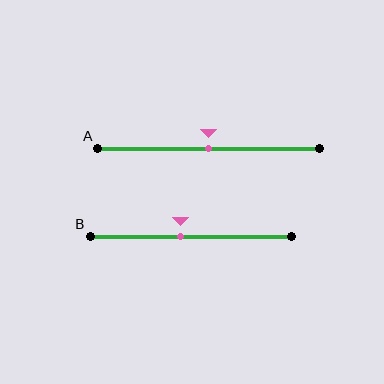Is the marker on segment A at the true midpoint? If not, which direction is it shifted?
Yes, the marker on segment A is at the true midpoint.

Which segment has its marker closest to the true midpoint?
Segment A has its marker closest to the true midpoint.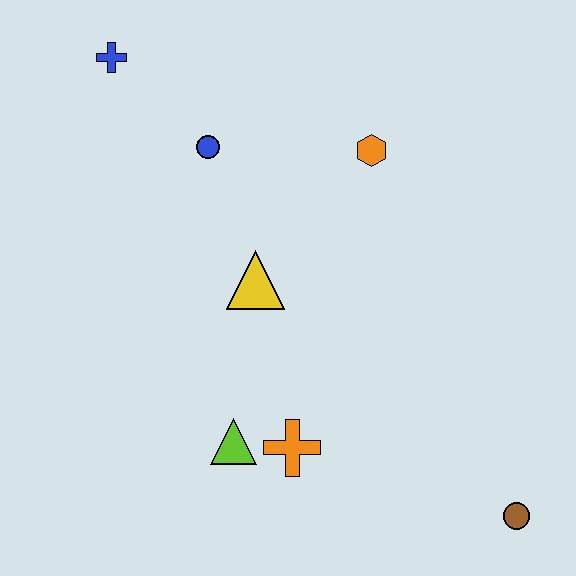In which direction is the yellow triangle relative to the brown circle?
The yellow triangle is to the left of the brown circle.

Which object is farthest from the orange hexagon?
The brown circle is farthest from the orange hexagon.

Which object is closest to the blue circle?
The blue cross is closest to the blue circle.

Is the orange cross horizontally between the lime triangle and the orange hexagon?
Yes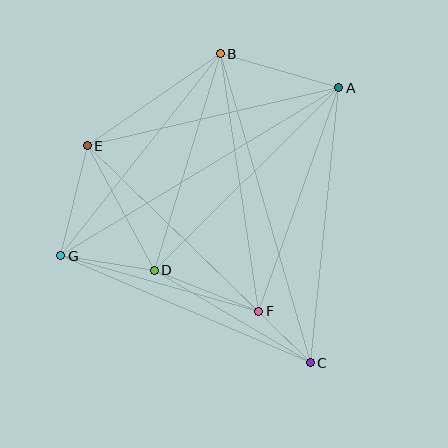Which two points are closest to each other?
Points C and F are closest to each other.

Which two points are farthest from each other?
Points A and G are farthest from each other.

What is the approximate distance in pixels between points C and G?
The distance between C and G is approximately 272 pixels.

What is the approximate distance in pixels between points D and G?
The distance between D and G is approximately 95 pixels.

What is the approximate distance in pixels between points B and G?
The distance between B and G is approximately 257 pixels.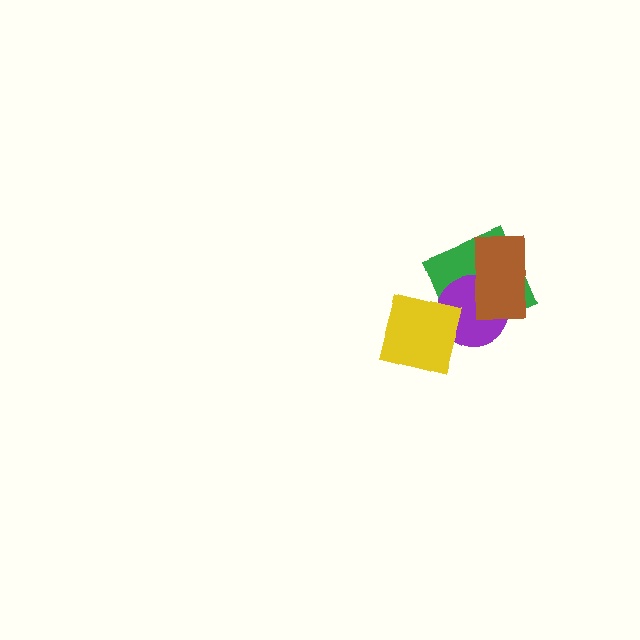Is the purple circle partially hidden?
Yes, it is partially covered by another shape.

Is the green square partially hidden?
Yes, it is partially covered by another shape.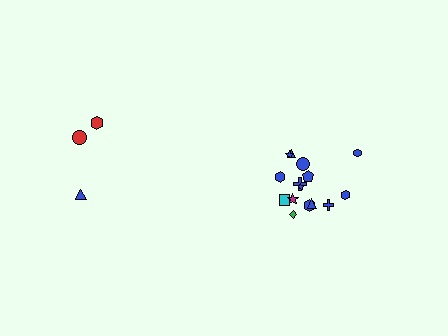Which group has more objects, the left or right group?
The right group.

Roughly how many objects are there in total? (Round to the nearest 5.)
Roughly 20 objects in total.